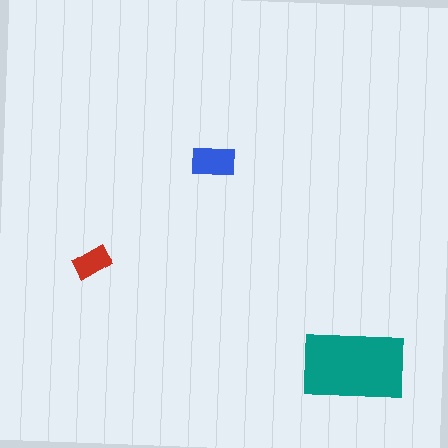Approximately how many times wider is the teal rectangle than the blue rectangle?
About 2.5 times wider.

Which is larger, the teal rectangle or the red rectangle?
The teal one.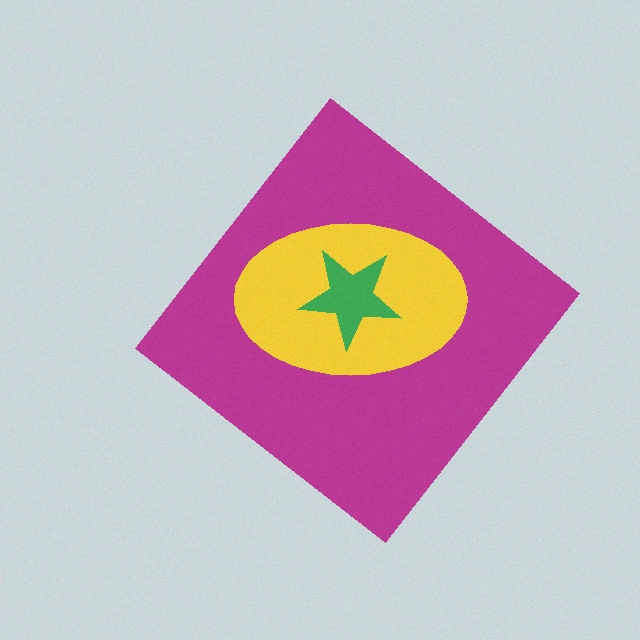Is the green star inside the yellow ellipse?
Yes.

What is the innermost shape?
The green star.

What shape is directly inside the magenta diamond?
The yellow ellipse.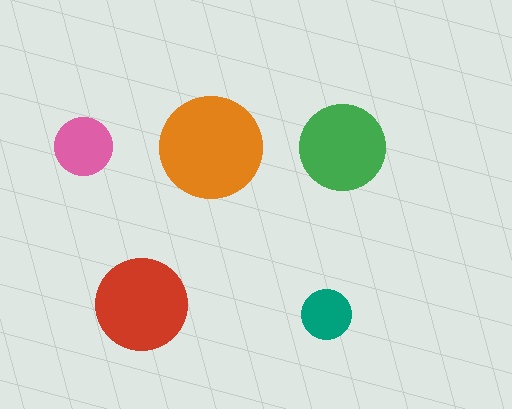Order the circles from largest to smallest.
the orange one, the red one, the green one, the pink one, the teal one.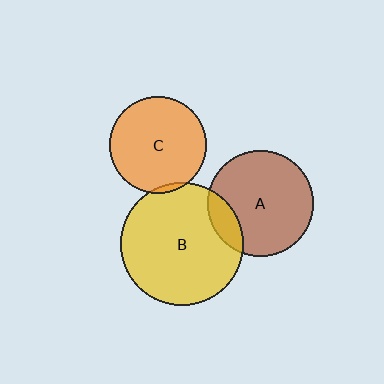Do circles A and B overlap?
Yes.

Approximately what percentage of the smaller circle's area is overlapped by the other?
Approximately 15%.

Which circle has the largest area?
Circle B (yellow).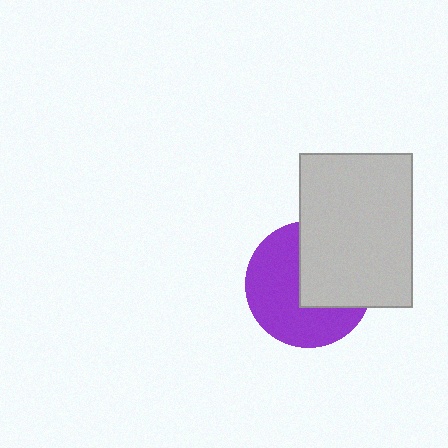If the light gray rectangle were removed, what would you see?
You would see the complete purple circle.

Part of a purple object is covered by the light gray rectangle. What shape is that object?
It is a circle.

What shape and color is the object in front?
The object in front is a light gray rectangle.